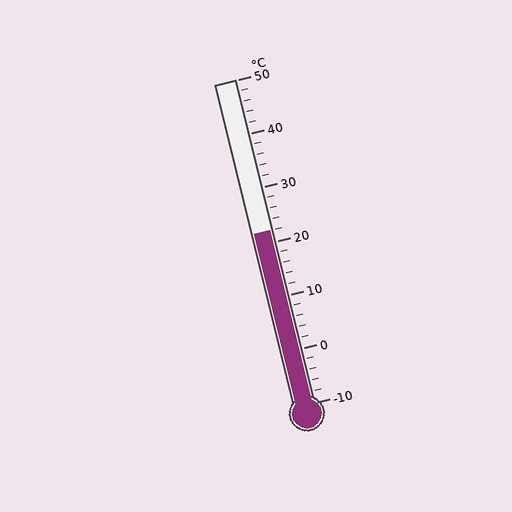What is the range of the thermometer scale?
The thermometer scale ranges from -10°C to 50°C.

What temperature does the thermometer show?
The thermometer shows approximately 22°C.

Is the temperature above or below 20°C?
The temperature is above 20°C.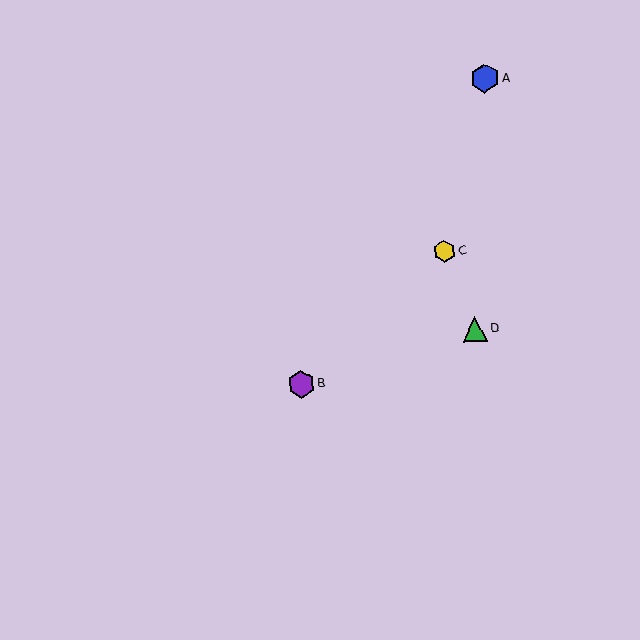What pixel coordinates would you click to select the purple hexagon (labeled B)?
Click at (301, 384) to select the purple hexagon B.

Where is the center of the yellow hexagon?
The center of the yellow hexagon is at (444, 252).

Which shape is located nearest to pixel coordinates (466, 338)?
The green triangle (labeled D) at (475, 329) is nearest to that location.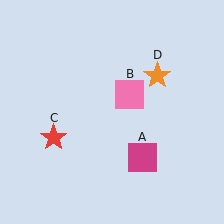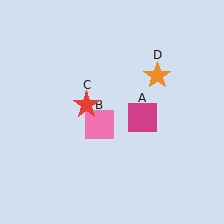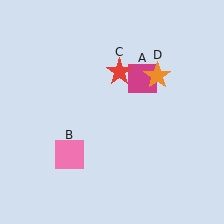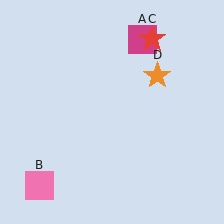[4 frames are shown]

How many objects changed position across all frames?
3 objects changed position: magenta square (object A), pink square (object B), red star (object C).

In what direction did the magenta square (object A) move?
The magenta square (object A) moved up.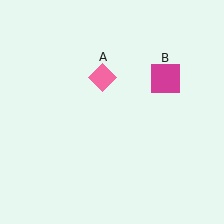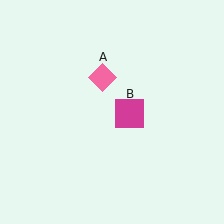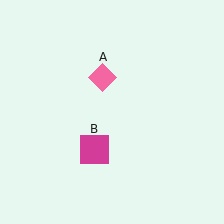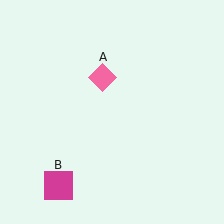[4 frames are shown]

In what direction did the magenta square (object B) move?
The magenta square (object B) moved down and to the left.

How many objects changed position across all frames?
1 object changed position: magenta square (object B).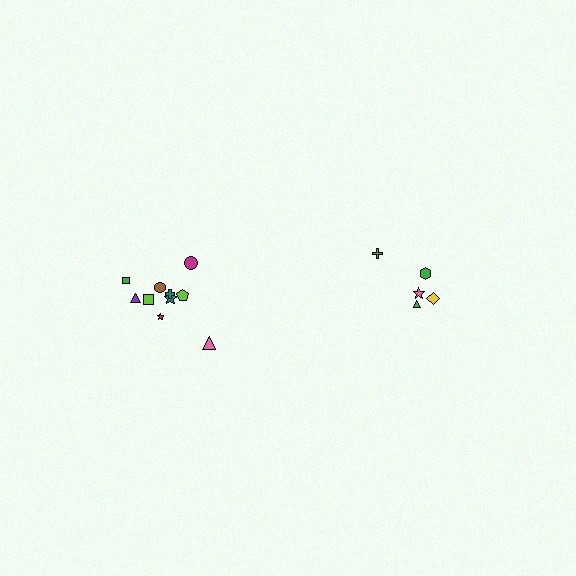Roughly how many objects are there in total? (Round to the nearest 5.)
Roughly 15 objects in total.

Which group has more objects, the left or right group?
The left group.